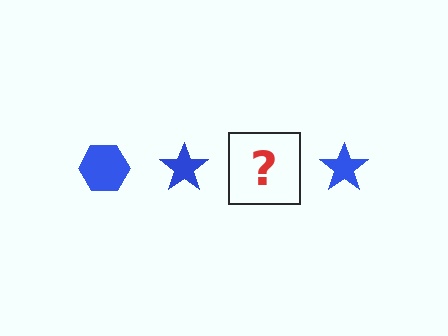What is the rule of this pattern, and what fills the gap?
The rule is that the pattern cycles through hexagon, star shapes in blue. The gap should be filled with a blue hexagon.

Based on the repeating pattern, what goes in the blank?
The blank should be a blue hexagon.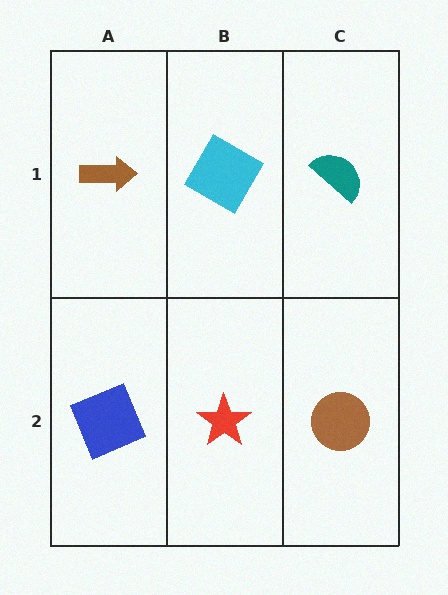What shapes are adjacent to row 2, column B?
A cyan diamond (row 1, column B), a blue square (row 2, column A), a brown circle (row 2, column C).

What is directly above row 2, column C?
A teal semicircle.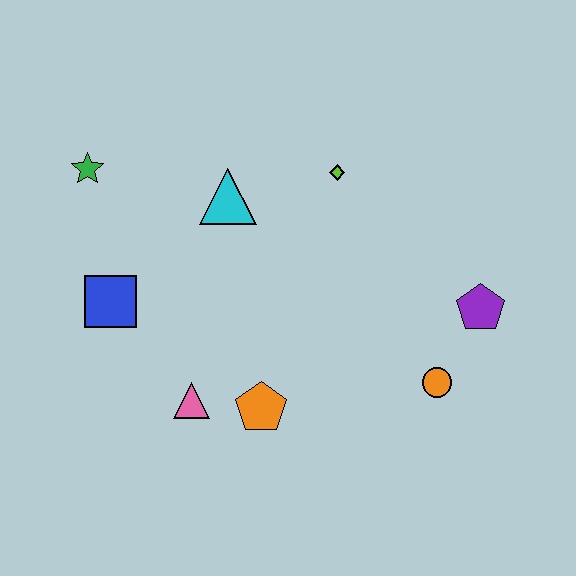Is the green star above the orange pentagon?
Yes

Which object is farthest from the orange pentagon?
The green star is farthest from the orange pentagon.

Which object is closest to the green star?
The blue square is closest to the green star.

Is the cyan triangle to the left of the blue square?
No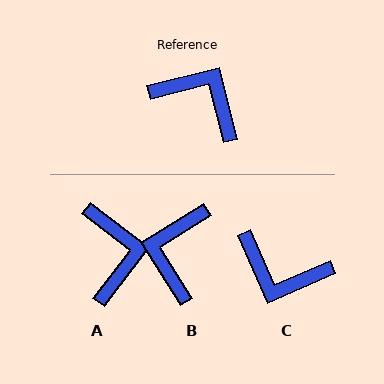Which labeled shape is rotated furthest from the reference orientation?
C, about 170 degrees away.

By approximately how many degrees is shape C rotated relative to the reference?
Approximately 170 degrees clockwise.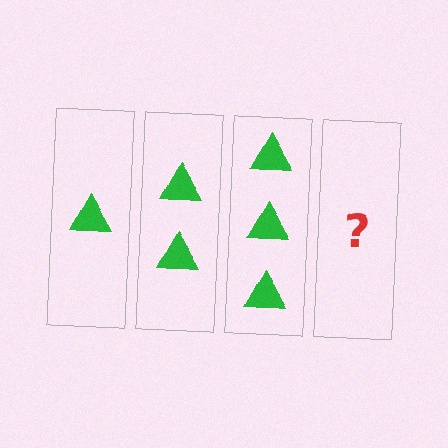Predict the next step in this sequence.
The next step is 4 triangles.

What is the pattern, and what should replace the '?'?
The pattern is that each step adds one more triangle. The '?' should be 4 triangles.